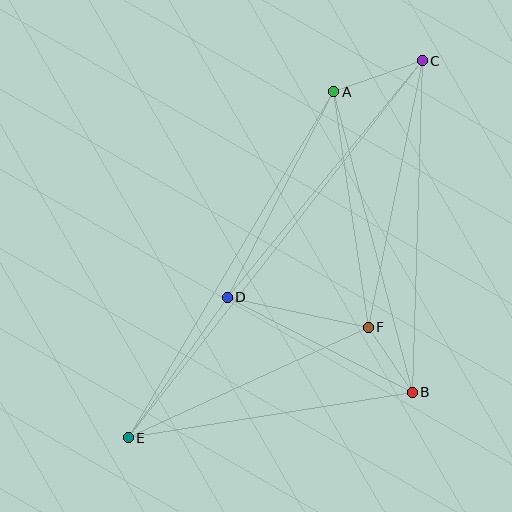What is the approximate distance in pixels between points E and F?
The distance between E and F is approximately 264 pixels.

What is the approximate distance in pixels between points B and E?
The distance between B and E is approximately 288 pixels.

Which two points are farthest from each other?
Points C and E are farthest from each other.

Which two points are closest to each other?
Points B and F are closest to each other.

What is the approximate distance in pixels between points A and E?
The distance between A and E is approximately 402 pixels.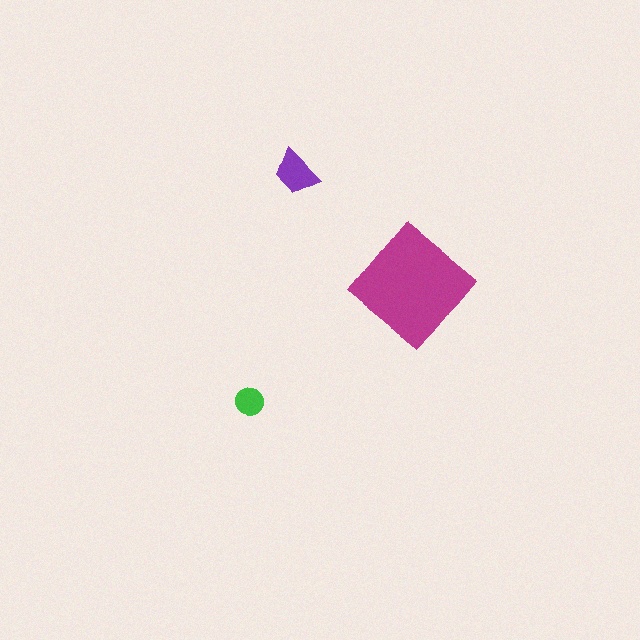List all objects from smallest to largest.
The green circle, the purple trapezoid, the magenta diamond.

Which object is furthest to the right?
The magenta diamond is rightmost.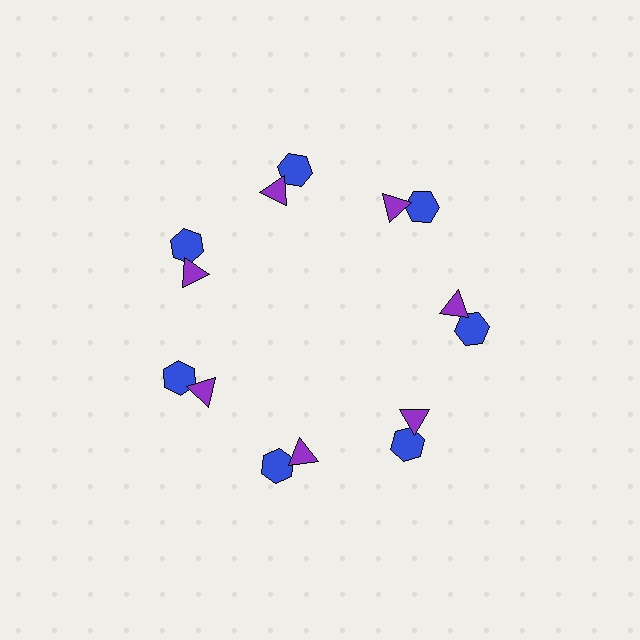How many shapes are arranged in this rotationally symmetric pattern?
There are 14 shapes, arranged in 7 groups of 2.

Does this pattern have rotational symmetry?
Yes, this pattern has 7-fold rotational symmetry. It looks the same after rotating 51 degrees around the center.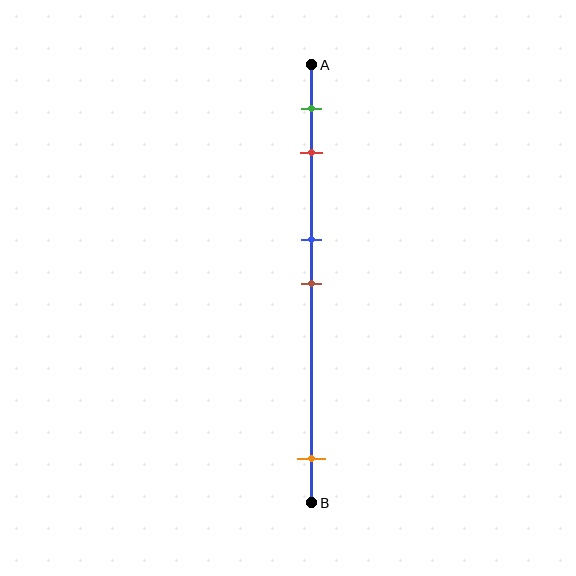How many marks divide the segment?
There are 5 marks dividing the segment.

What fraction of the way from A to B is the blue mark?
The blue mark is approximately 40% (0.4) of the way from A to B.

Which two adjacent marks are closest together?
The blue and brown marks are the closest adjacent pair.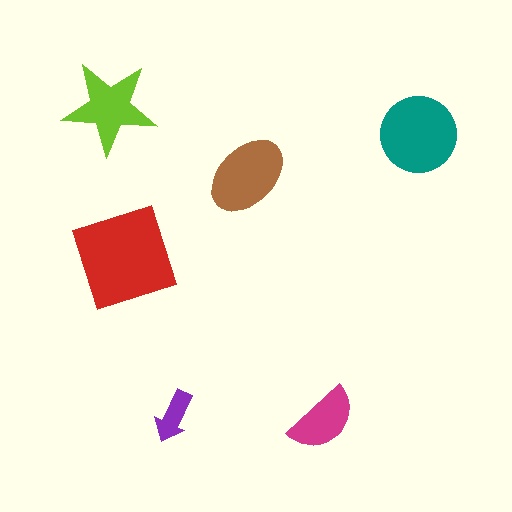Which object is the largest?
The red diamond.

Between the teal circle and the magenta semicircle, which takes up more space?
The teal circle.